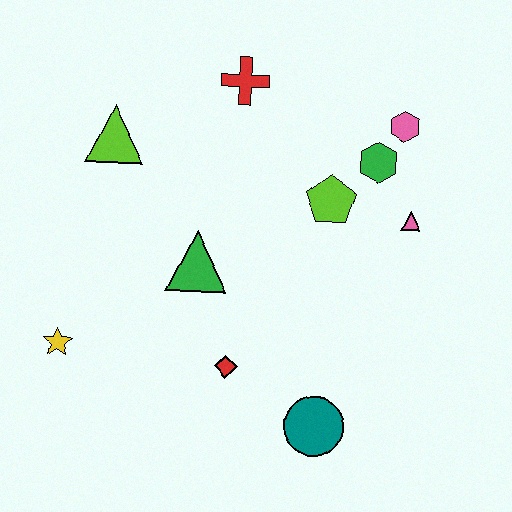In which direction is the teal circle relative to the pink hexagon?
The teal circle is below the pink hexagon.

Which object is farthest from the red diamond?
The pink hexagon is farthest from the red diamond.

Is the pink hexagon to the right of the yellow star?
Yes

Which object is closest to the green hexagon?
The pink hexagon is closest to the green hexagon.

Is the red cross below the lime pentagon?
No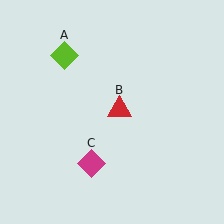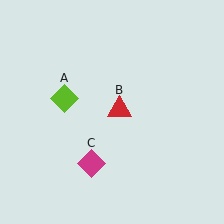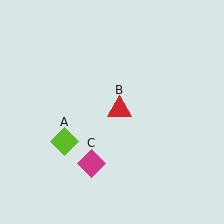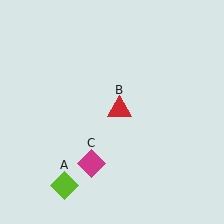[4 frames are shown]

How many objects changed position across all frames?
1 object changed position: lime diamond (object A).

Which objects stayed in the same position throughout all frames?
Red triangle (object B) and magenta diamond (object C) remained stationary.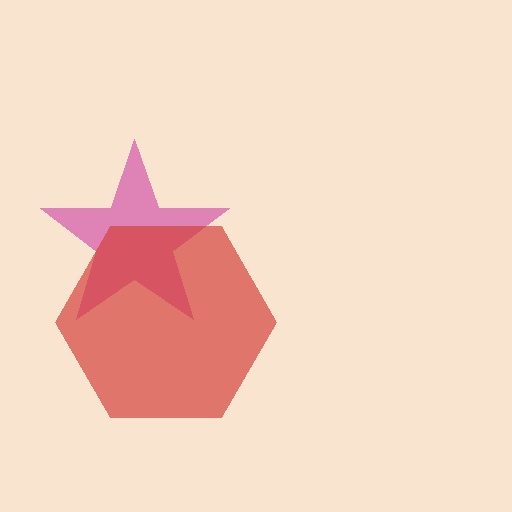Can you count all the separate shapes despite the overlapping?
Yes, there are 2 separate shapes.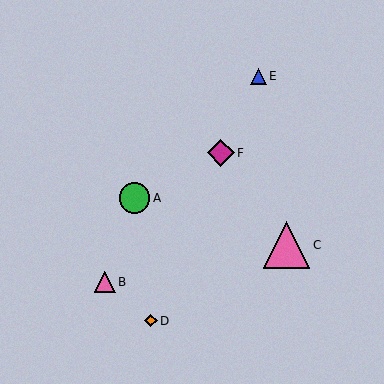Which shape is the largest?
The pink triangle (labeled C) is the largest.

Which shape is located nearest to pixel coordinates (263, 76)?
The blue triangle (labeled E) at (258, 76) is nearest to that location.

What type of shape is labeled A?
Shape A is a green circle.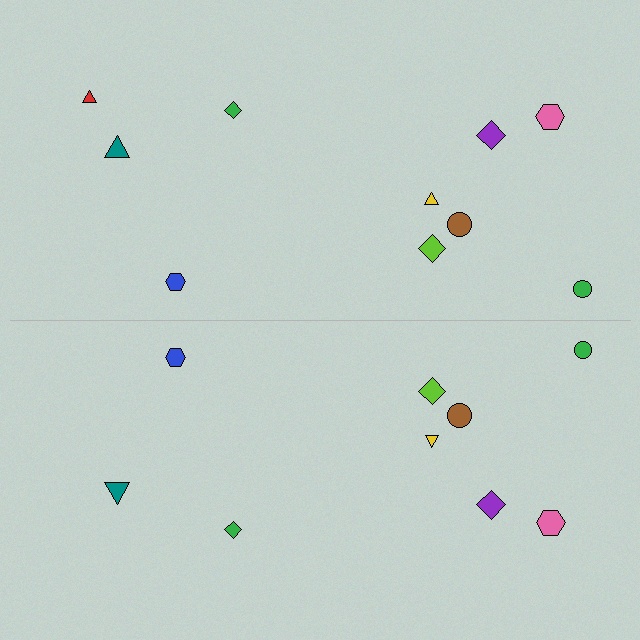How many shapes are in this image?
There are 19 shapes in this image.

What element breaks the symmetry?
A red triangle is missing from the bottom side.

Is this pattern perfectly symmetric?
No, the pattern is not perfectly symmetric. A red triangle is missing from the bottom side.